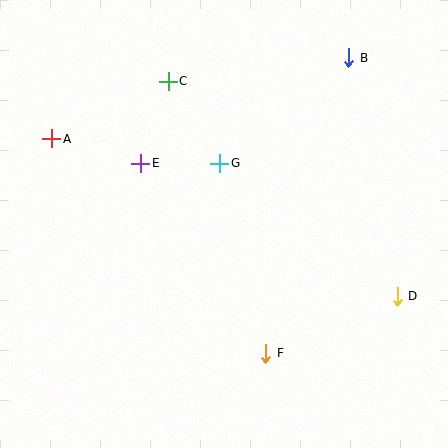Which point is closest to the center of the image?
Point G at (220, 163) is closest to the center.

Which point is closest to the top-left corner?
Point A is closest to the top-left corner.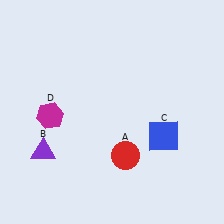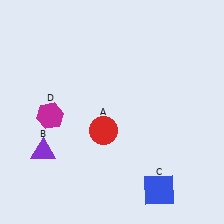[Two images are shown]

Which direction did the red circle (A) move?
The red circle (A) moved up.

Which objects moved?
The objects that moved are: the red circle (A), the blue square (C).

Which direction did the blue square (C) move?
The blue square (C) moved down.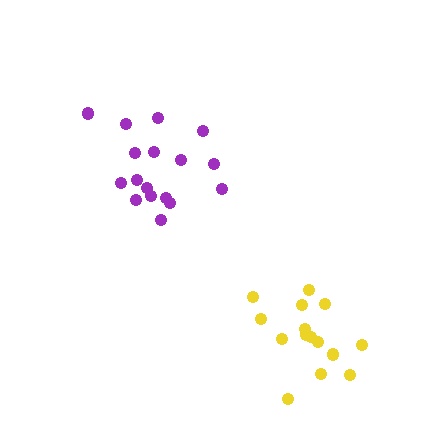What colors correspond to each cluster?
The clusters are colored: purple, yellow.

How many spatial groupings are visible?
There are 2 spatial groupings.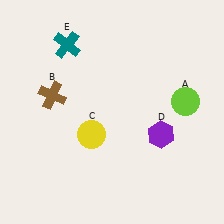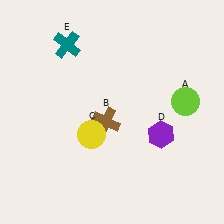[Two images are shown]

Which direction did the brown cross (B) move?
The brown cross (B) moved right.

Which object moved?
The brown cross (B) moved right.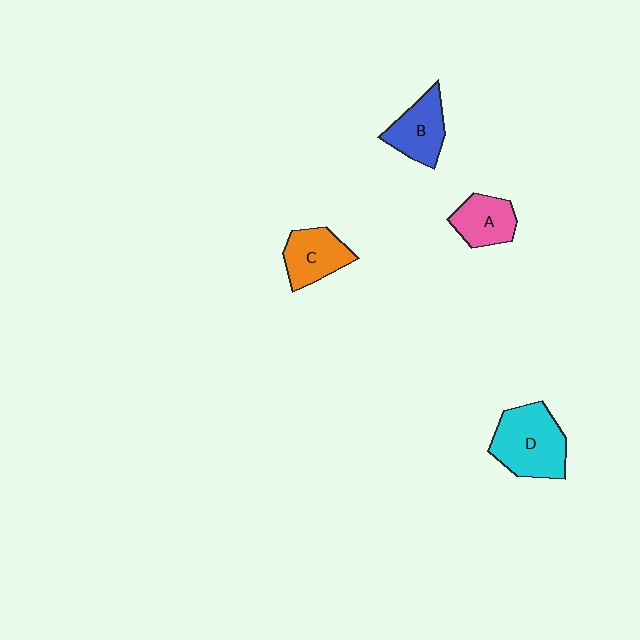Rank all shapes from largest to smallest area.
From largest to smallest: D (cyan), B (blue), C (orange), A (pink).